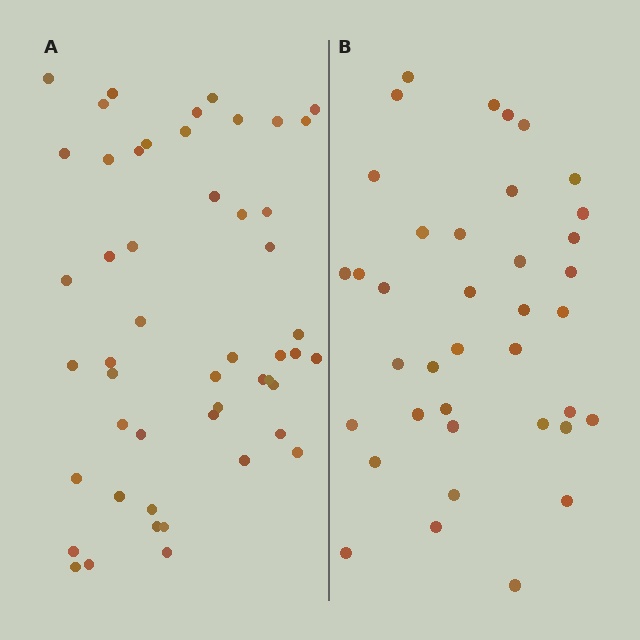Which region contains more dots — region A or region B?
Region A (the left region) has more dots.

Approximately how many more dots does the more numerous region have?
Region A has roughly 12 or so more dots than region B.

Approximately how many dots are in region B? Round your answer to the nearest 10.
About 40 dots. (The exact count is 38, which rounds to 40.)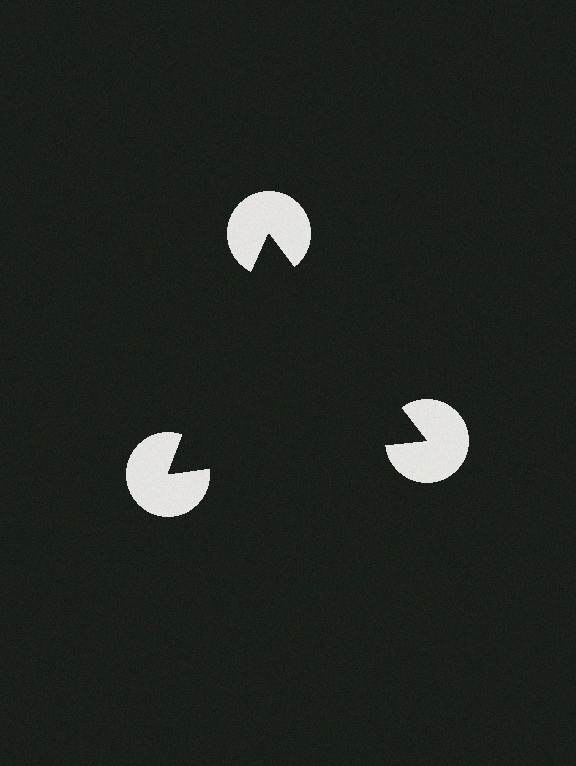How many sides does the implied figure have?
3 sides.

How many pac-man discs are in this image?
There are 3 — one at each vertex of the illusory triangle.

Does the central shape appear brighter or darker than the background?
It typically appears slightly darker than the background, even though no actual brightness change is drawn.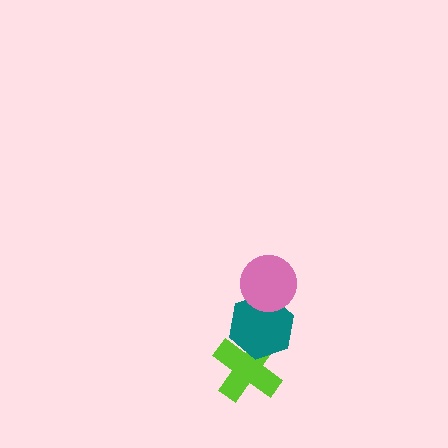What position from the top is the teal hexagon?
The teal hexagon is 2nd from the top.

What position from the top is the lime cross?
The lime cross is 3rd from the top.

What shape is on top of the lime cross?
The teal hexagon is on top of the lime cross.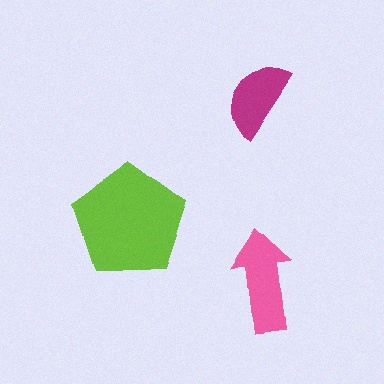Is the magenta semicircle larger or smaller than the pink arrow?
Smaller.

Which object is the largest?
The lime pentagon.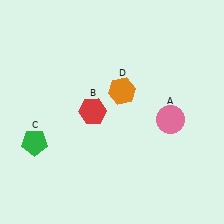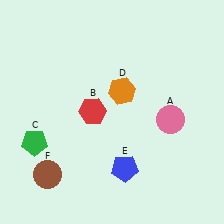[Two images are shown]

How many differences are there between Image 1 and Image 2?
There are 2 differences between the two images.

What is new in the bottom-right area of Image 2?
A blue pentagon (E) was added in the bottom-right area of Image 2.